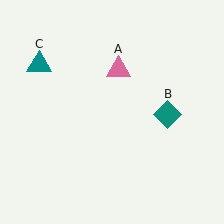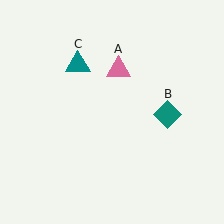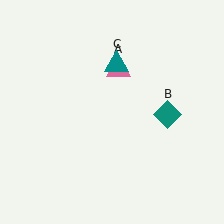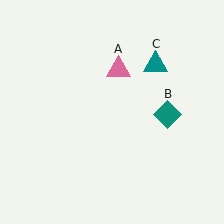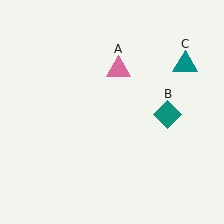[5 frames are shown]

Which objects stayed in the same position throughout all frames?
Pink triangle (object A) and teal diamond (object B) remained stationary.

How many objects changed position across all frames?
1 object changed position: teal triangle (object C).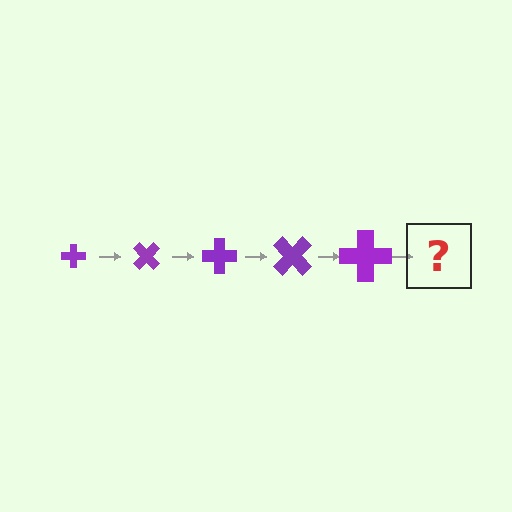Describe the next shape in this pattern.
It should be a cross, larger than the previous one and rotated 225 degrees from the start.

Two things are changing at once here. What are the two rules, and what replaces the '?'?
The two rules are that the cross grows larger each step and it rotates 45 degrees each step. The '?' should be a cross, larger than the previous one and rotated 225 degrees from the start.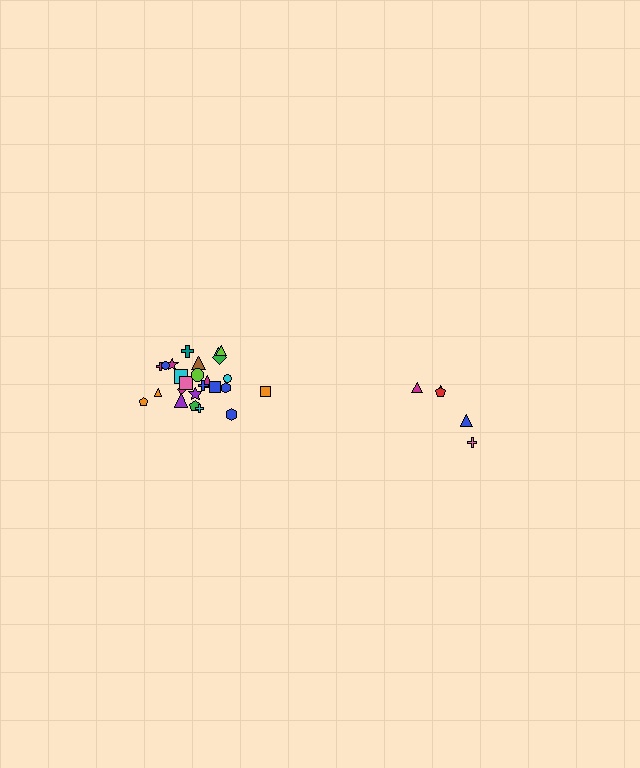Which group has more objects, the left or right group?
The left group.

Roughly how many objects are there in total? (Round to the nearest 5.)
Roughly 30 objects in total.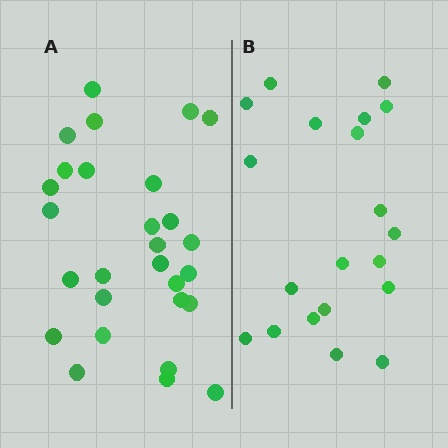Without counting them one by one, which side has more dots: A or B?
Region A (the left region) has more dots.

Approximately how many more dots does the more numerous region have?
Region A has roughly 8 or so more dots than region B.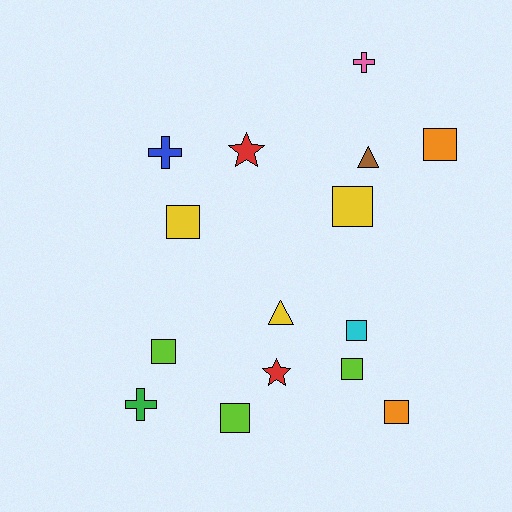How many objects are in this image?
There are 15 objects.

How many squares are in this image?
There are 8 squares.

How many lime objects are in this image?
There are 3 lime objects.